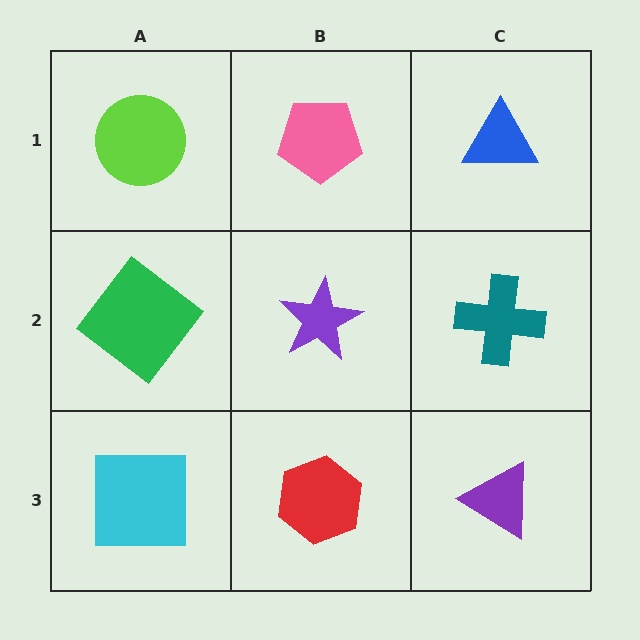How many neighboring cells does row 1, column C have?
2.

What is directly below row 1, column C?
A teal cross.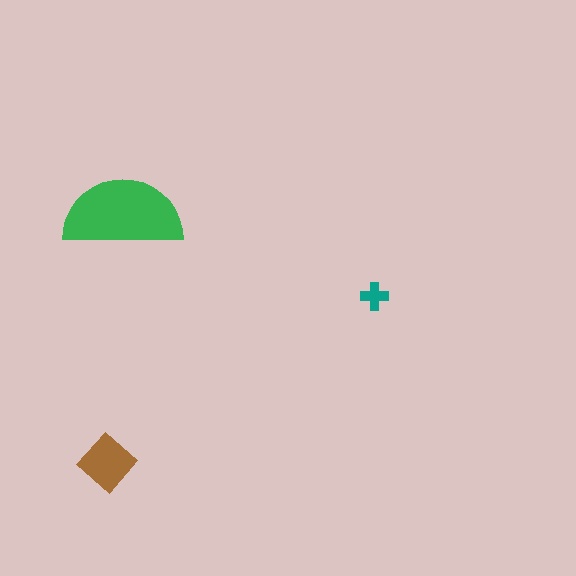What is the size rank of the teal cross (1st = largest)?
3rd.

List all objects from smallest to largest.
The teal cross, the brown diamond, the green semicircle.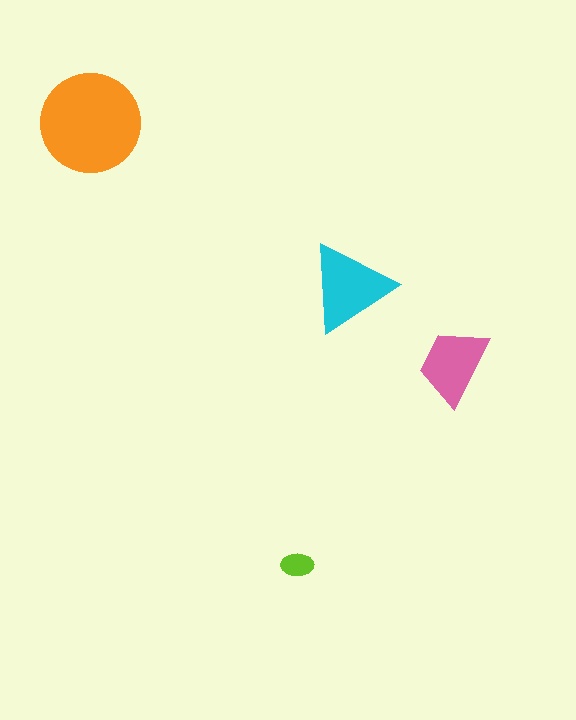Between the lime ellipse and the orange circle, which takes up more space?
The orange circle.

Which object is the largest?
The orange circle.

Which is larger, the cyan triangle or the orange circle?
The orange circle.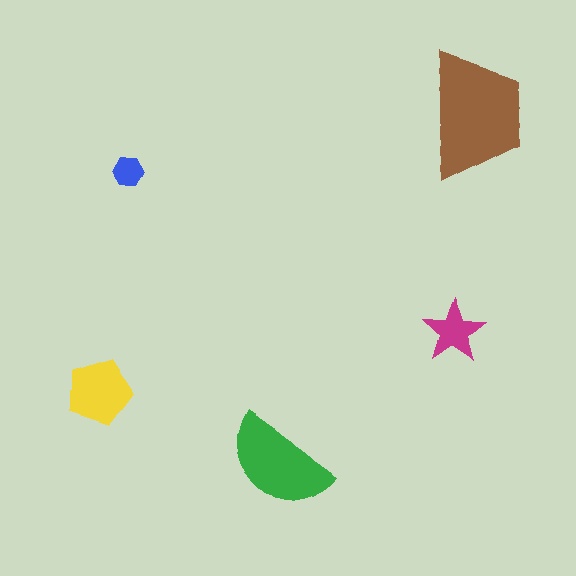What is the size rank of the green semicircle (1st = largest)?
2nd.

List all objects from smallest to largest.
The blue hexagon, the magenta star, the yellow pentagon, the green semicircle, the brown trapezoid.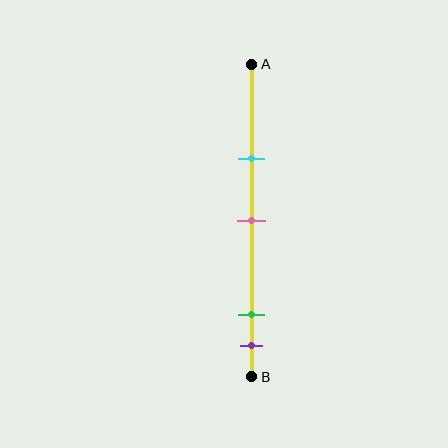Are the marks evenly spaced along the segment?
No, the marks are not evenly spaced.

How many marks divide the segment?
There are 4 marks dividing the segment.